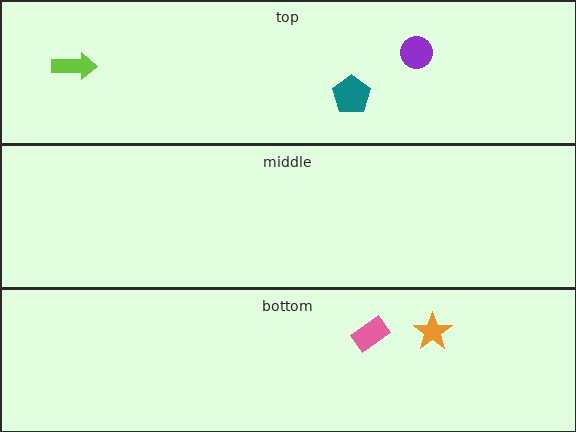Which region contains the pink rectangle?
The bottom region.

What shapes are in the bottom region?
The orange star, the pink rectangle.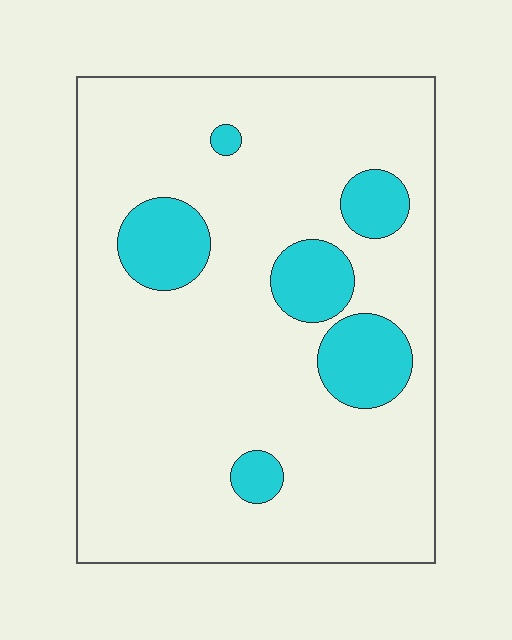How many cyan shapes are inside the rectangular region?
6.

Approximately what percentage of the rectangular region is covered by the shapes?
Approximately 15%.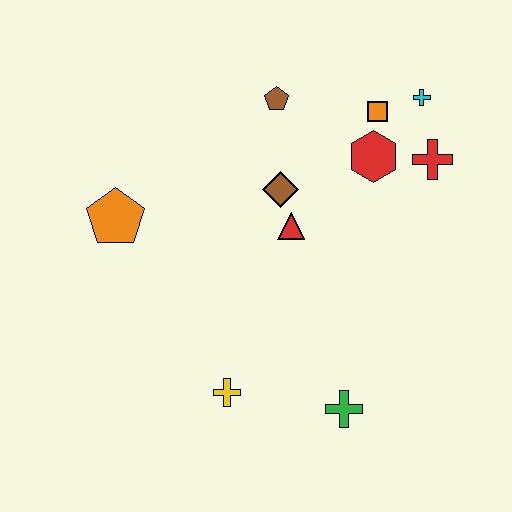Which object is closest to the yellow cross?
The green cross is closest to the yellow cross.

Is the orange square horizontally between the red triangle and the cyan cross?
Yes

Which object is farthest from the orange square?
The yellow cross is farthest from the orange square.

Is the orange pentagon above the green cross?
Yes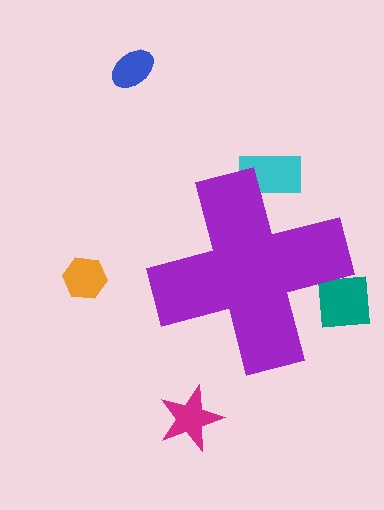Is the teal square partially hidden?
Yes, the teal square is partially hidden behind the purple cross.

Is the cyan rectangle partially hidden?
Yes, the cyan rectangle is partially hidden behind the purple cross.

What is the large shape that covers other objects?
A purple cross.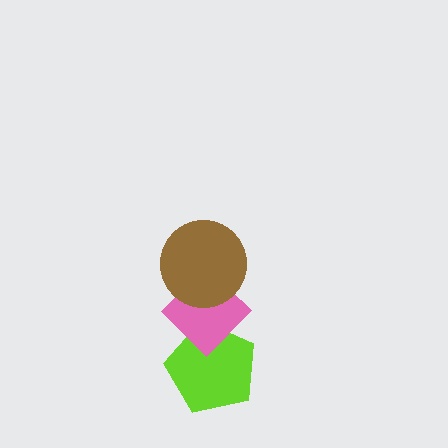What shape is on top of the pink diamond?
The brown circle is on top of the pink diamond.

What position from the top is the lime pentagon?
The lime pentagon is 3rd from the top.